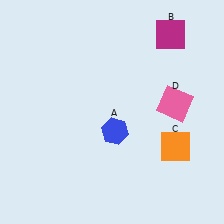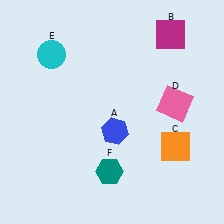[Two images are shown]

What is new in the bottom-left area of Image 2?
A teal hexagon (F) was added in the bottom-left area of Image 2.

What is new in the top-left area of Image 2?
A cyan circle (E) was added in the top-left area of Image 2.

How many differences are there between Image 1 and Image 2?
There are 2 differences between the two images.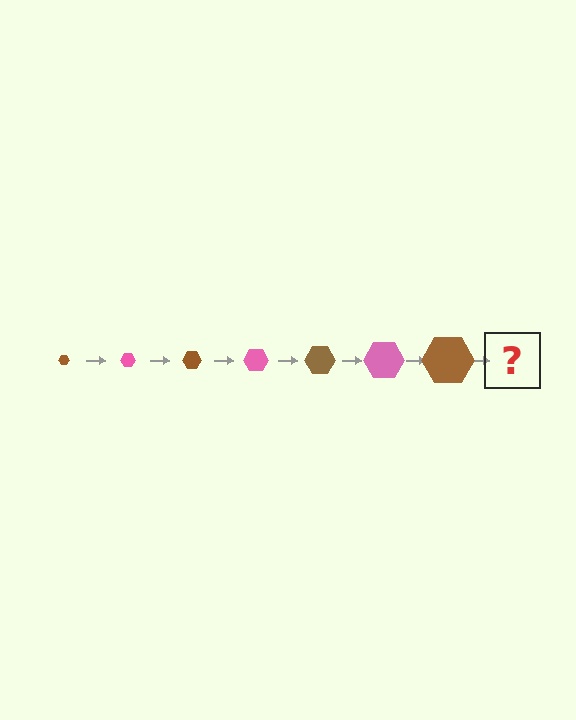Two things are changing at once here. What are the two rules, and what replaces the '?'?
The two rules are that the hexagon grows larger each step and the color cycles through brown and pink. The '?' should be a pink hexagon, larger than the previous one.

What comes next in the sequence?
The next element should be a pink hexagon, larger than the previous one.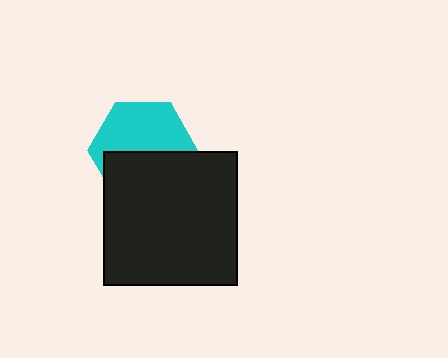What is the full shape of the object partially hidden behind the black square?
The partially hidden object is a cyan hexagon.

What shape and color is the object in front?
The object in front is a black square.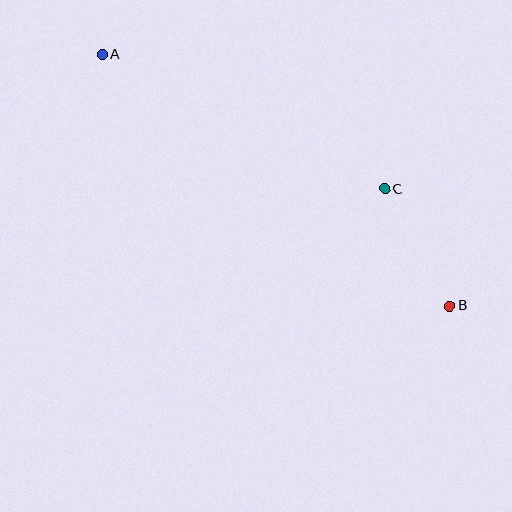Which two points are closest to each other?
Points B and C are closest to each other.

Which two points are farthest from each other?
Points A and B are farthest from each other.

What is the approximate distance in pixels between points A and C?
The distance between A and C is approximately 312 pixels.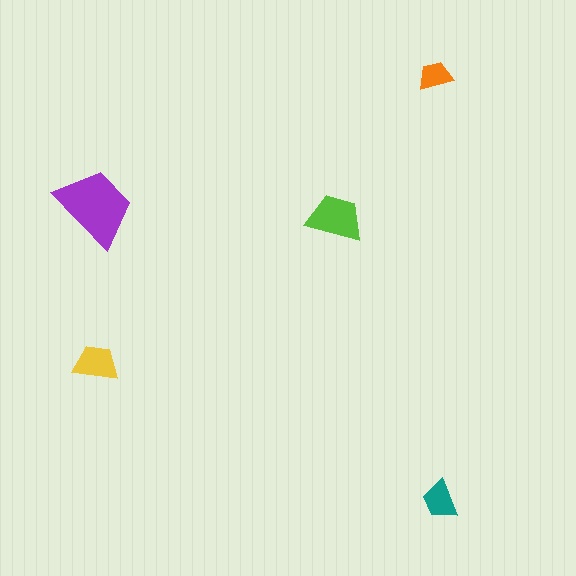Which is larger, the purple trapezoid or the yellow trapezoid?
The purple one.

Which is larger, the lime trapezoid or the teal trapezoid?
The lime one.